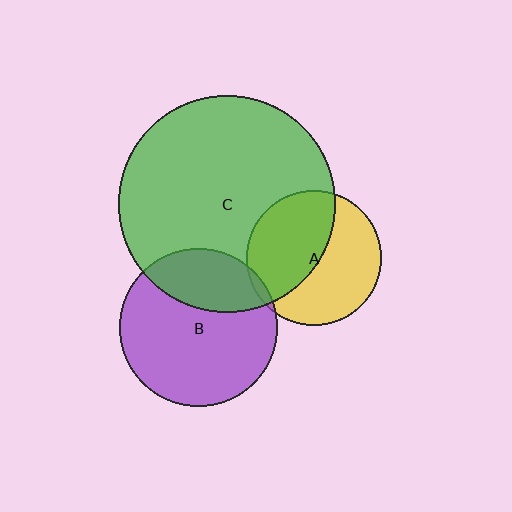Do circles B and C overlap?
Yes.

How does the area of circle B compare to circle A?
Approximately 1.4 times.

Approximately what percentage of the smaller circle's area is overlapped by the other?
Approximately 30%.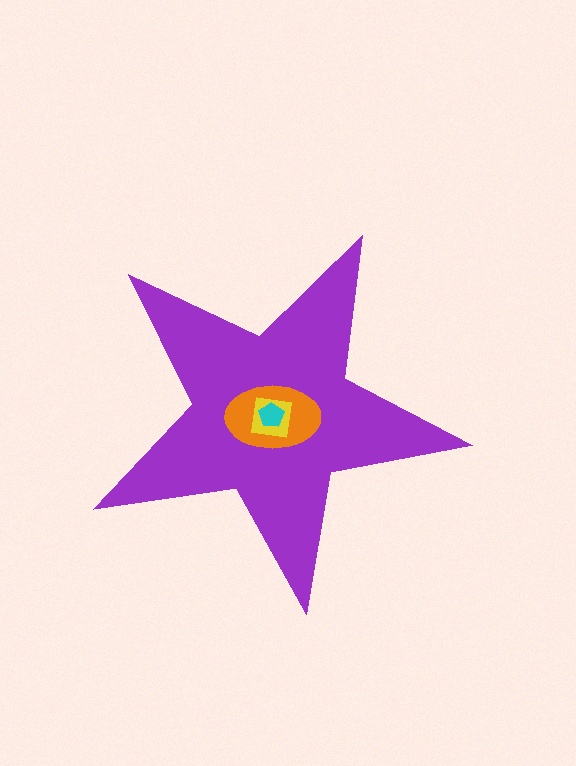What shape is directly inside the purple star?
The orange ellipse.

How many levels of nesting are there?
4.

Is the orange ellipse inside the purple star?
Yes.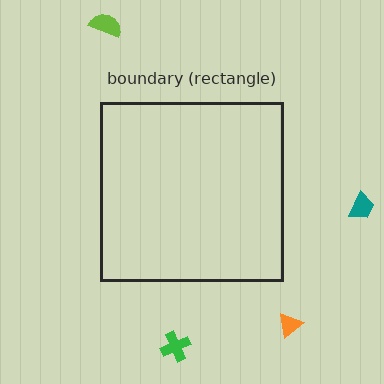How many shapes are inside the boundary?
0 inside, 4 outside.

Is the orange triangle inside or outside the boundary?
Outside.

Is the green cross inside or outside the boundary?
Outside.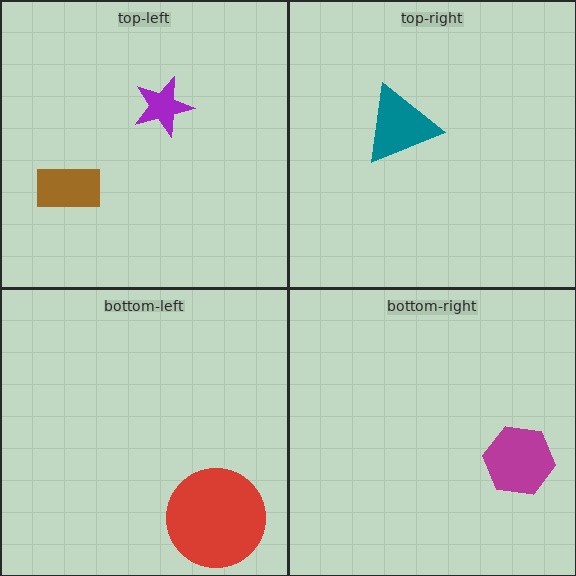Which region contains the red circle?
The bottom-left region.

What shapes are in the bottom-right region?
The magenta hexagon.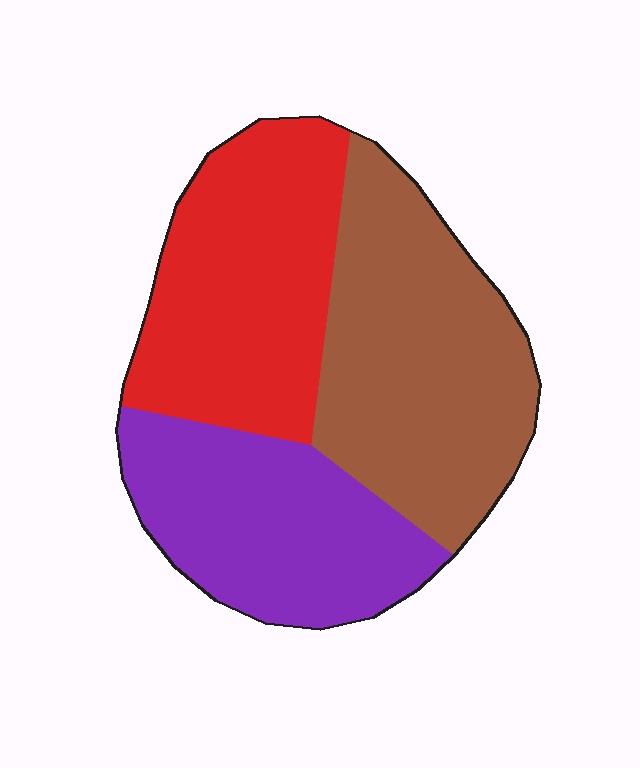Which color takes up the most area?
Brown, at roughly 40%.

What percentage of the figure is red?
Red takes up between a sixth and a third of the figure.